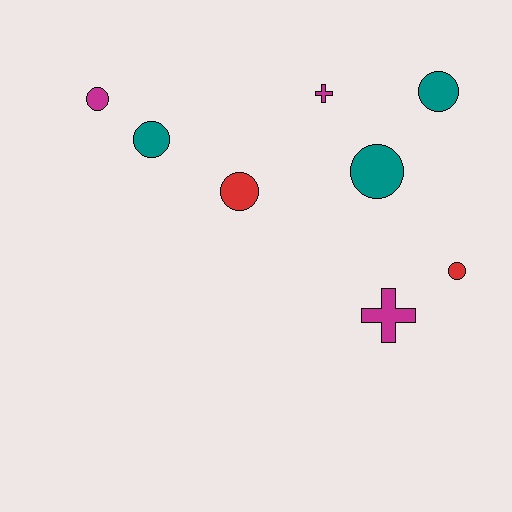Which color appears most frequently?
Magenta, with 3 objects.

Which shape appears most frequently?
Circle, with 6 objects.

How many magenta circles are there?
There is 1 magenta circle.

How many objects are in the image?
There are 8 objects.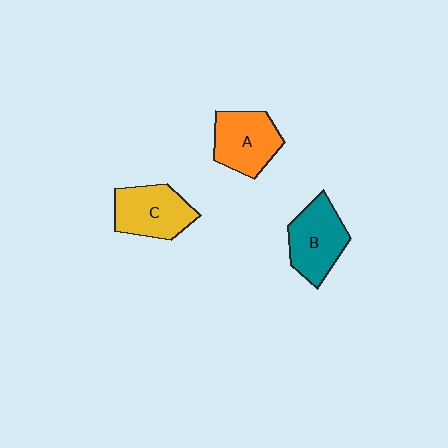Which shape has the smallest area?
Shape A (orange).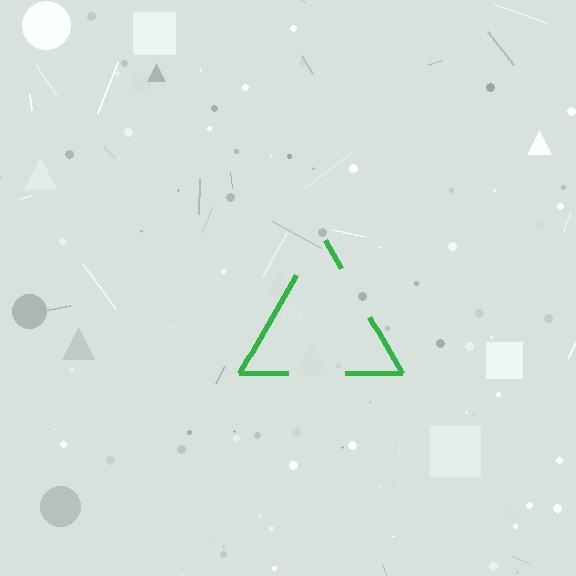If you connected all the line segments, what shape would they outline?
They would outline a triangle.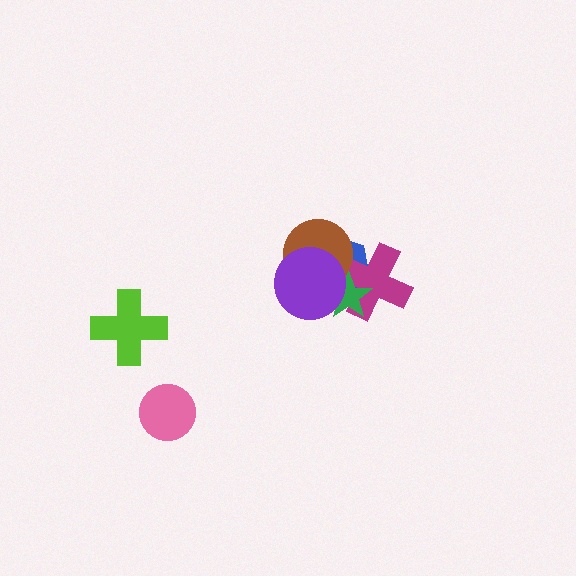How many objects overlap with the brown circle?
4 objects overlap with the brown circle.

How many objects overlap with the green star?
4 objects overlap with the green star.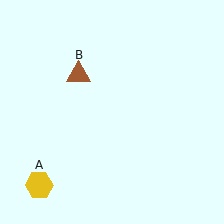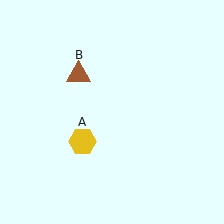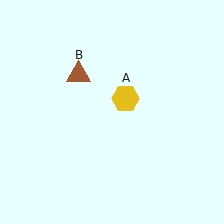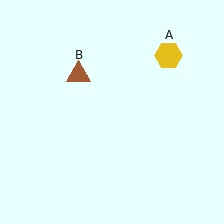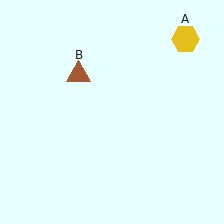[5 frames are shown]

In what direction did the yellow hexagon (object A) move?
The yellow hexagon (object A) moved up and to the right.